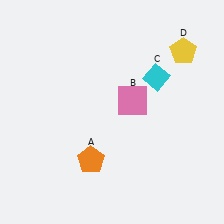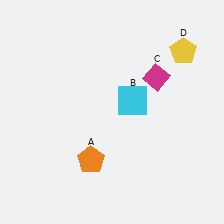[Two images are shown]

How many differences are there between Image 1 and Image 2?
There are 2 differences between the two images.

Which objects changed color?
B changed from pink to cyan. C changed from cyan to magenta.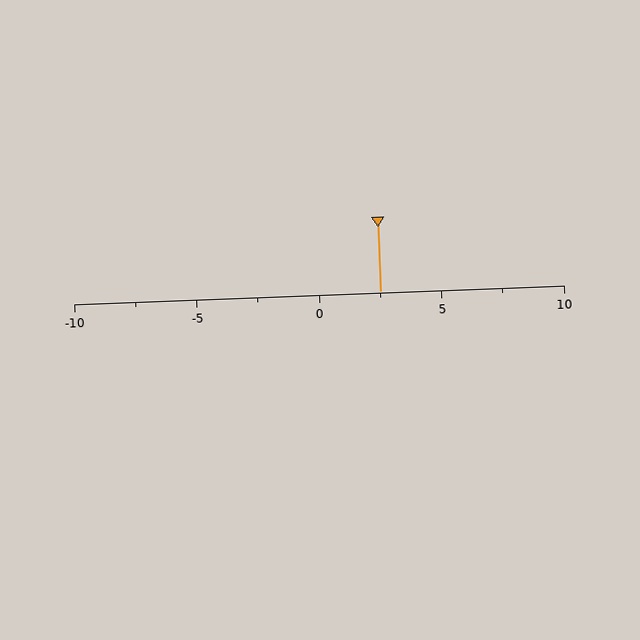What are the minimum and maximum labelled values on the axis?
The axis runs from -10 to 10.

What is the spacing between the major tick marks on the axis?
The major ticks are spaced 5 apart.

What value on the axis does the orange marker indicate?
The marker indicates approximately 2.5.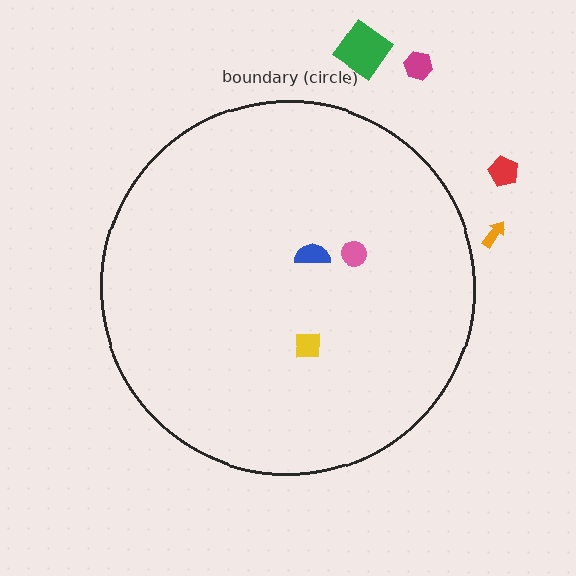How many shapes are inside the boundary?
3 inside, 4 outside.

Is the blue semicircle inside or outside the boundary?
Inside.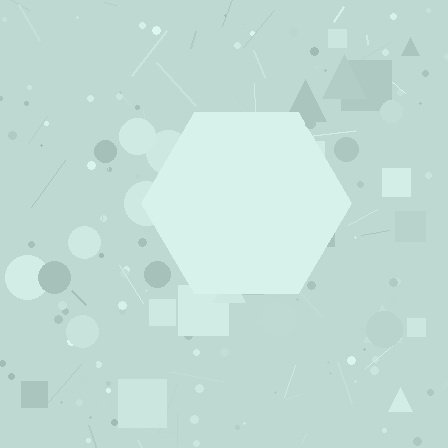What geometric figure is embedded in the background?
A hexagon is embedded in the background.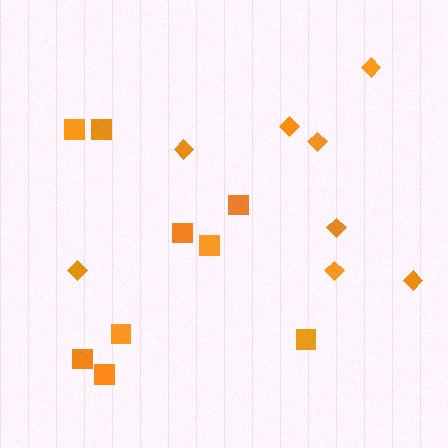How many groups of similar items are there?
There are 2 groups: one group of diamonds (8) and one group of squares (9).